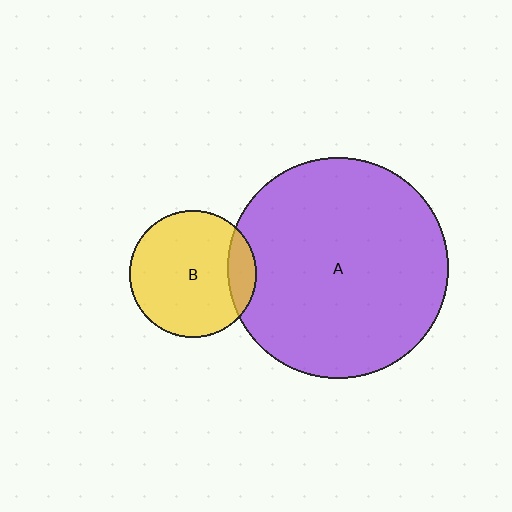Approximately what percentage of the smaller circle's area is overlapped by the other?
Approximately 15%.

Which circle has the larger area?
Circle A (purple).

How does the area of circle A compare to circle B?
Approximately 3.0 times.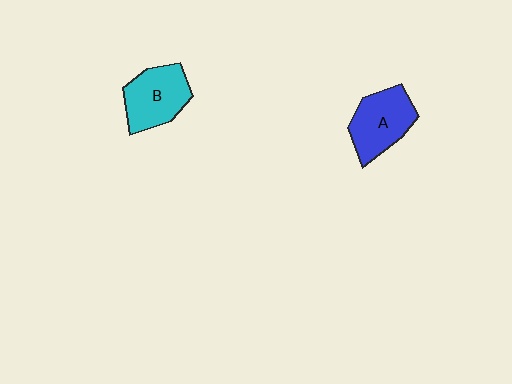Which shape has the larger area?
Shape A (blue).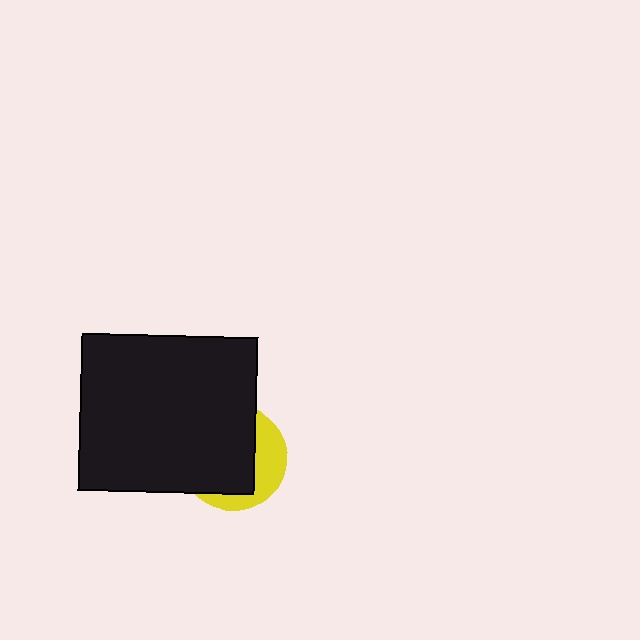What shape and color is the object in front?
The object in front is a black rectangle.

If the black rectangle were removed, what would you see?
You would see the complete yellow circle.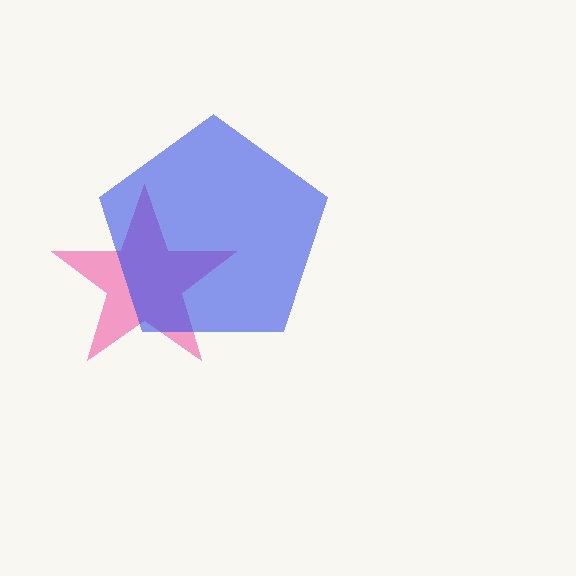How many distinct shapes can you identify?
There are 2 distinct shapes: a pink star, a blue pentagon.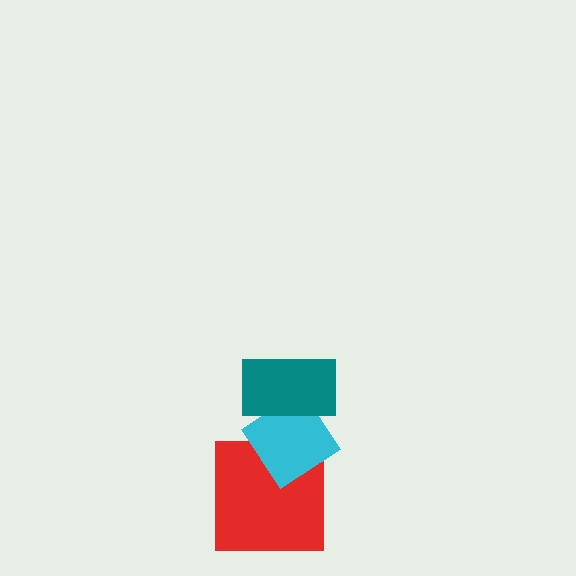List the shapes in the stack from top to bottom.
From top to bottom: the teal rectangle, the cyan diamond, the red square.